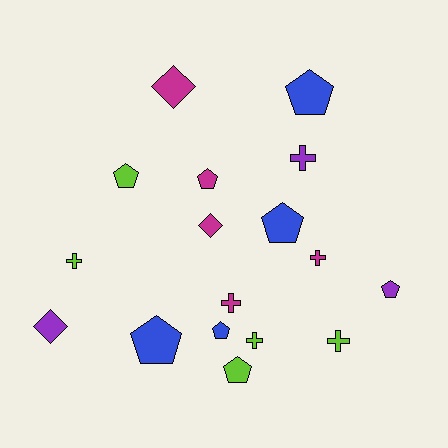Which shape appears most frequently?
Pentagon, with 8 objects.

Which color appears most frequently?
Lime, with 5 objects.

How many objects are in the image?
There are 17 objects.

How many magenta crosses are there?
There are 2 magenta crosses.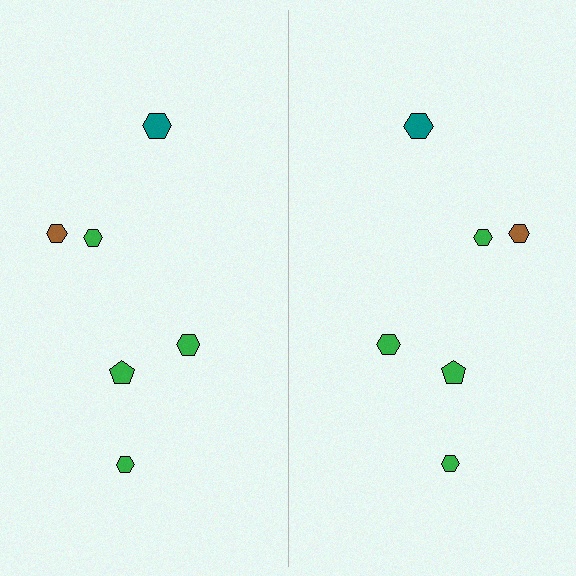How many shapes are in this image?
There are 12 shapes in this image.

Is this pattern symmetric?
Yes, this pattern has bilateral (reflection) symmetry.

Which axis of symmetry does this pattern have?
The pattern has a vertical axis of symmetry running through the center of the image.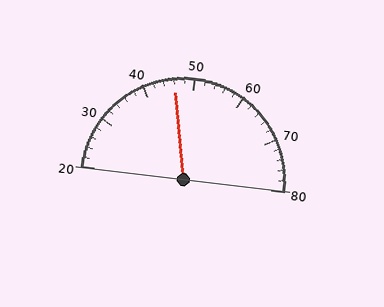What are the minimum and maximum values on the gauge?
The gauge ranges from 20 to 80.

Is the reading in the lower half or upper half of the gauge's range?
The reading is in the lower half of the range (20 to 80).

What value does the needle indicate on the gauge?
The needle indicates approximately 46.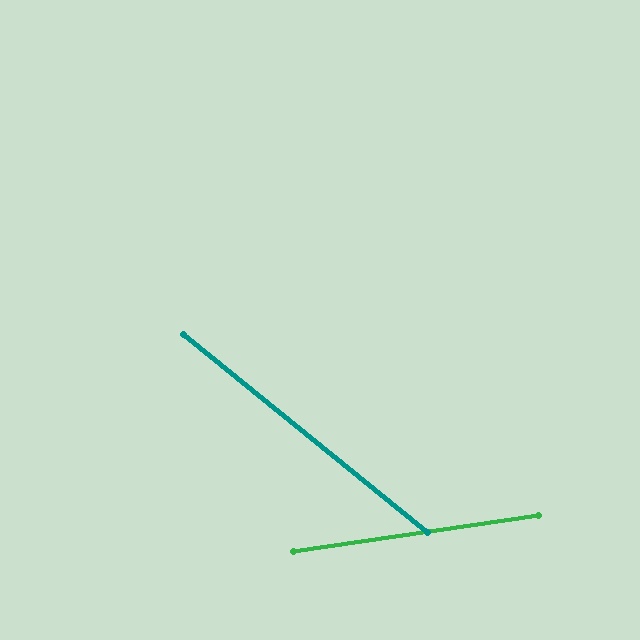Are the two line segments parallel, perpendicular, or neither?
Neither parallel nor perpendicular — they differ by about 48°.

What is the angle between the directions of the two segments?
Approximately 48 degrees.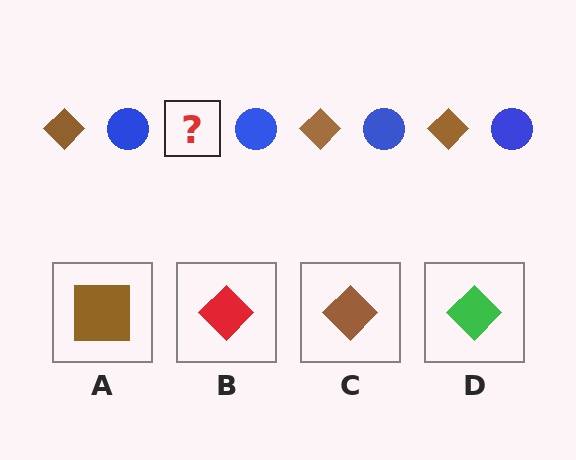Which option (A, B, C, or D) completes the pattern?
C.